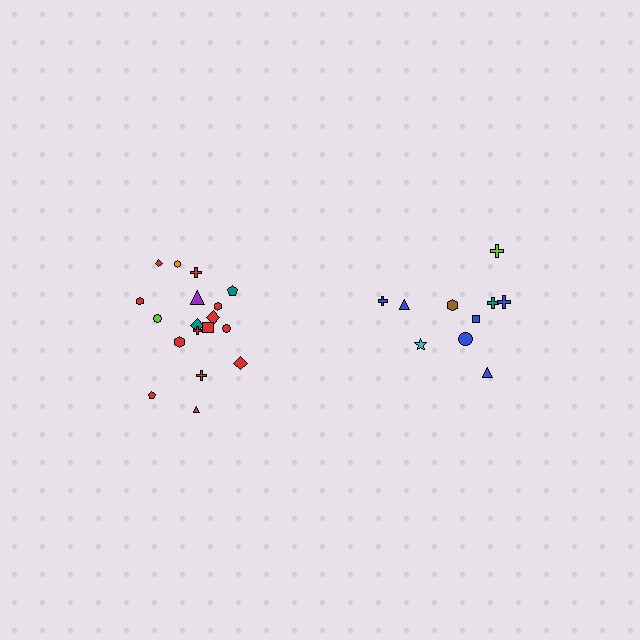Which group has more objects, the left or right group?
The left group.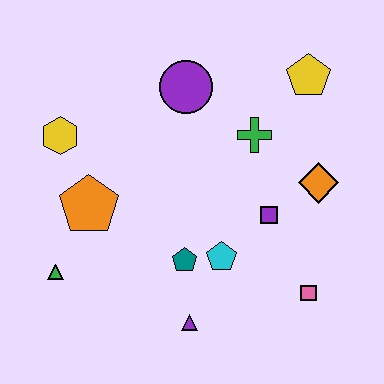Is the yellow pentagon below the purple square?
No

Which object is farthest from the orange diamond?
The green triangle is farthest from the orange diamond.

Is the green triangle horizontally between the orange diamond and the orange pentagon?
No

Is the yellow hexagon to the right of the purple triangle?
No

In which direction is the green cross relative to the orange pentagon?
The green cross is to the right of the orange pentagon.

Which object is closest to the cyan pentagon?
The teal pentagon is closest to the cyan pentagon.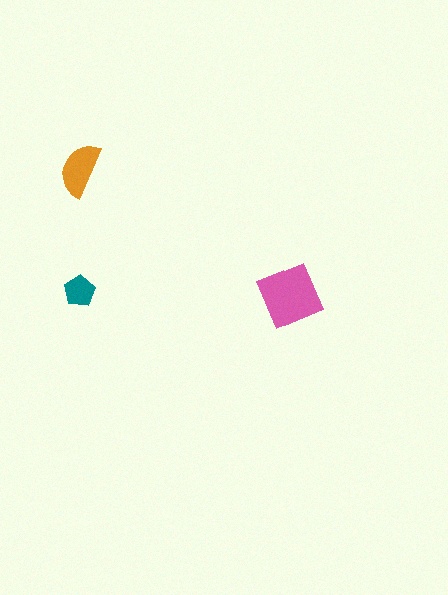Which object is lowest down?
The pink diamond is bottommost.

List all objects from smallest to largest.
The teal pentagon, the orange semicircle, the pink diamond.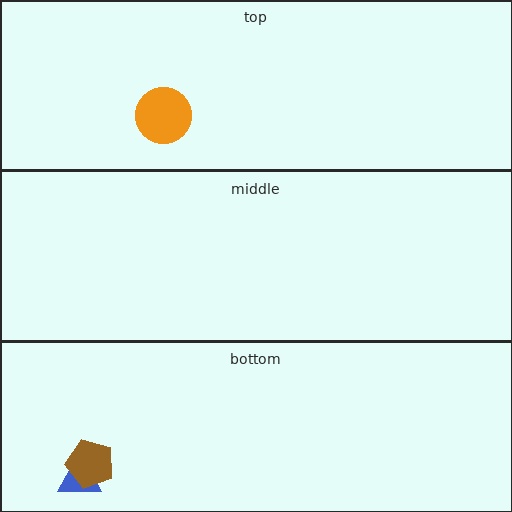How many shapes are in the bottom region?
2.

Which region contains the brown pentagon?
The bottom region.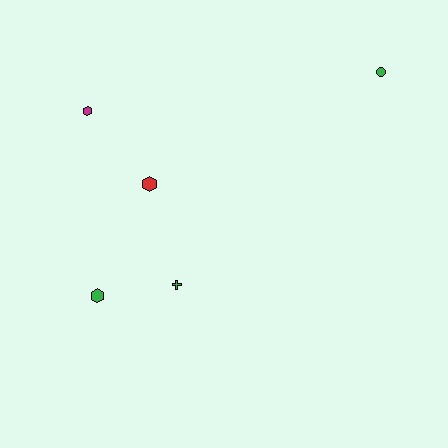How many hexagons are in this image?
There are 3 hexagons.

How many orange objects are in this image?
There are no orange objects.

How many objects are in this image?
There are 5 objects.